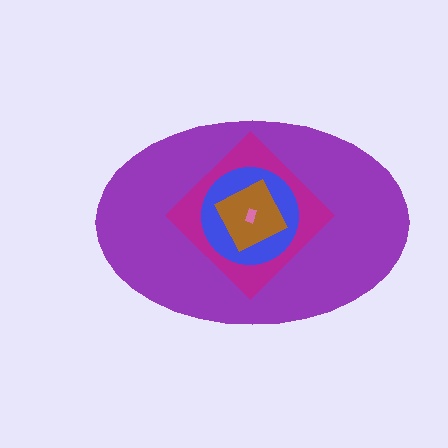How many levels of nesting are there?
5.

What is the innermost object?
The pink rectangle.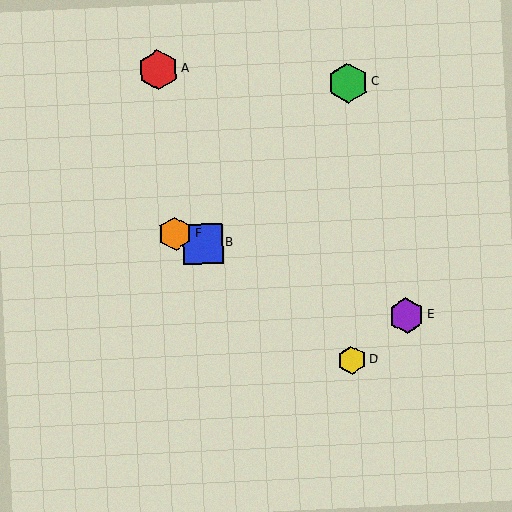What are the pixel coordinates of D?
Object D is at (352, 360).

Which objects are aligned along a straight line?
Objects B, E, F are aligned along a straight line.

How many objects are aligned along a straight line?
3 objects (B, E, F) are aligned along a straight line.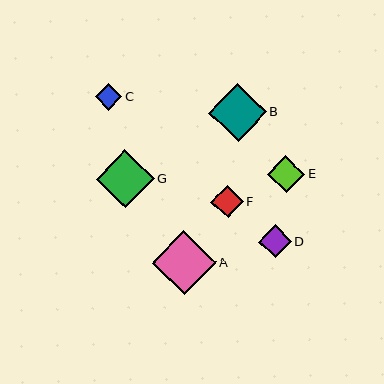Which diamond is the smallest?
Diamond C is the smallest with a size of approximately 27 pixels.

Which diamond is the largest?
Diamond A is the largest with a size of approximately 64 pixels.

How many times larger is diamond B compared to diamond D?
Diamond B is approximately 1.8 times the size of diamond D.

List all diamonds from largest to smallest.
From largest to smallest: A, G, B, E, D, F, C.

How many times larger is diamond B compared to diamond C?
Diamond B is approximately 2.2 times the size of diamond C.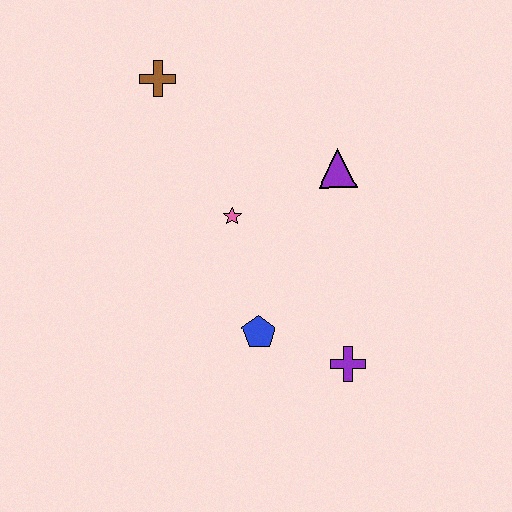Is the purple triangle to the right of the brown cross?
Yes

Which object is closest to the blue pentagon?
The purple cross is closest to the blue pentagon.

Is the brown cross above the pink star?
Yes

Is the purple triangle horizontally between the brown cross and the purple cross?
Yes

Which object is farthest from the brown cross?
The purple cross is farthest from the brown cross.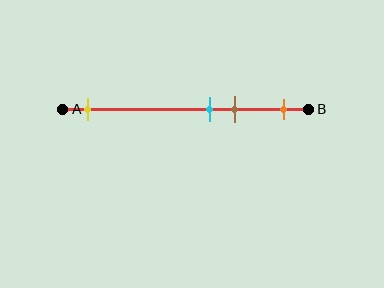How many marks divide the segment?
There are 4 marks dividing the segment.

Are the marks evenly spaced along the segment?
No, the marks are not evenly spaced.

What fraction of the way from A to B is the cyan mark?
The cyan mark is approximately 60% (0.6) of the way from A to B.